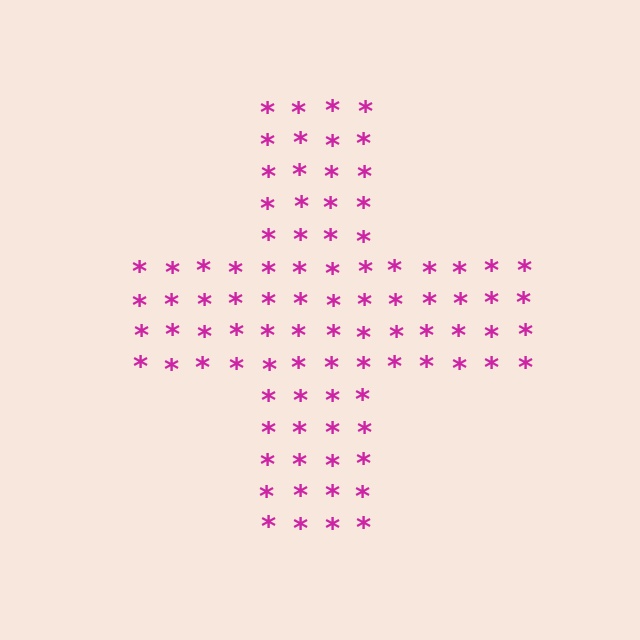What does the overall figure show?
The overall figure shows a cross.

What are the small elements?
The small elements are asterisks.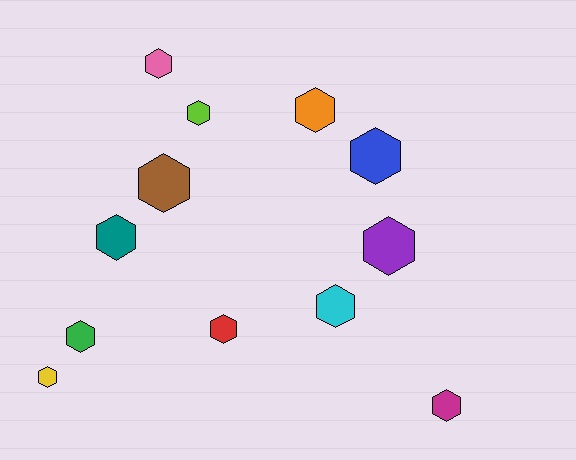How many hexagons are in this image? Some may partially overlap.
There are 12 hexagons.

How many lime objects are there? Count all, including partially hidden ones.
There is 1 lime object.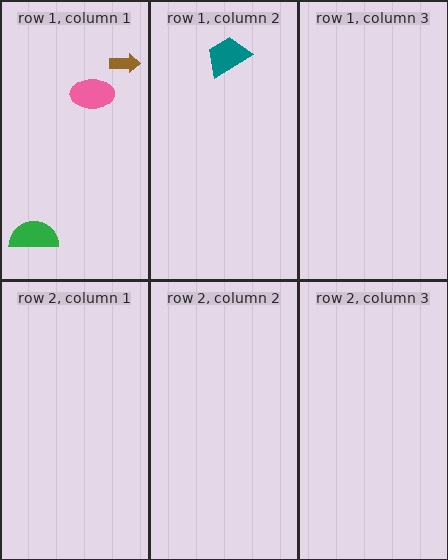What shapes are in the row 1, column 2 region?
The teal trapezoid.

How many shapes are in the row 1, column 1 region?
3.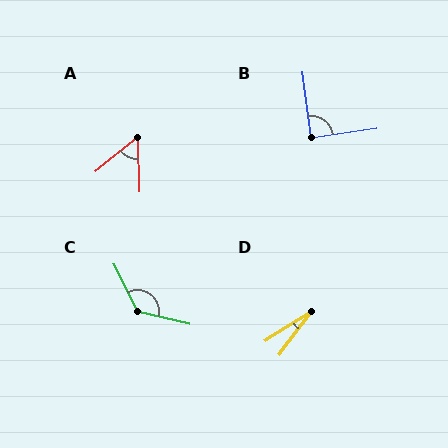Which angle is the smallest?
D, at approximately 21 degrees.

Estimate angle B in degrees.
Approximately 90 degrees.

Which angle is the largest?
C, at approximately 130 degrees.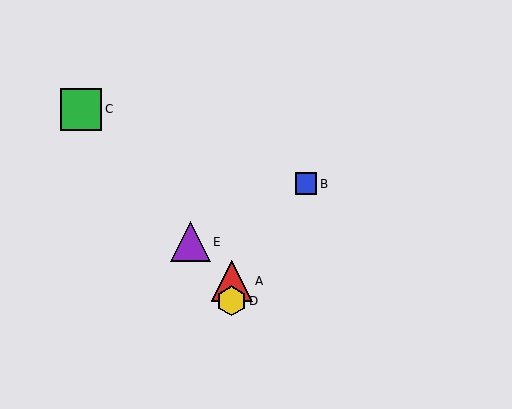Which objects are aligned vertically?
Objects A, D are aligned vertically.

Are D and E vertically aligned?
No, D is at x≈232 and E is at x≈190.